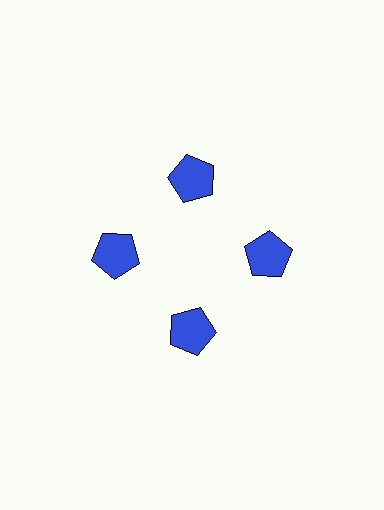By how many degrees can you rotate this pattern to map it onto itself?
The pattern maps onto itself every 90 degrees of rotation.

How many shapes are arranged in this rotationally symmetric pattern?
There are 4 shapes, arranged in 4 groups of 1.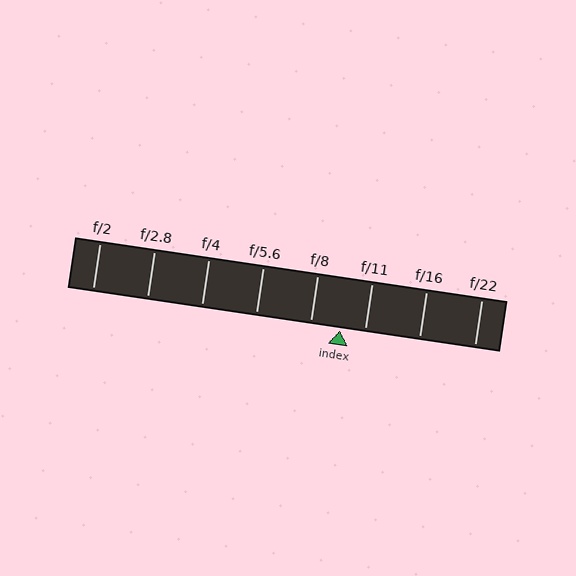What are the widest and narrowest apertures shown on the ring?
The widest aperture shown is f/2 and the narrowest is f/22.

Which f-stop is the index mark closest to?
The index mark is closest to f/11.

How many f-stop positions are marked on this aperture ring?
There are 8 f-stop positions marked.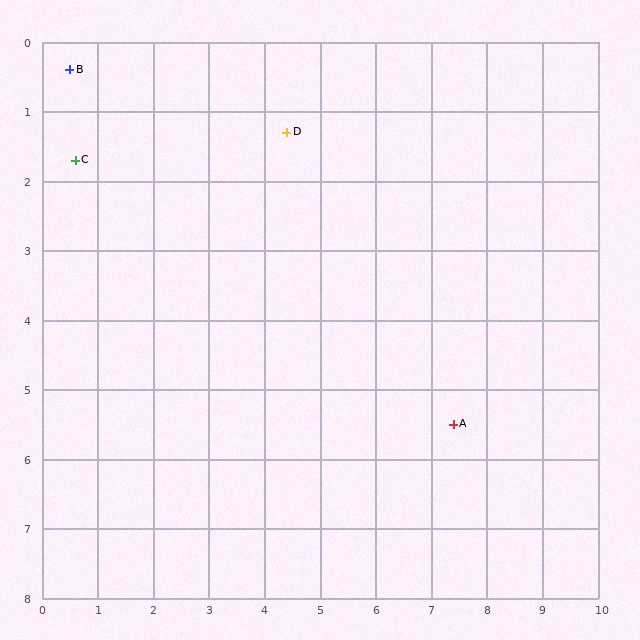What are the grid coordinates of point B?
Point B is at approximately (0.5, 0.4).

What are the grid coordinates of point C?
Point C is at approximately (0.6, 1.7).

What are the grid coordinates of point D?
Point D is at approximately (4.4, 1.3).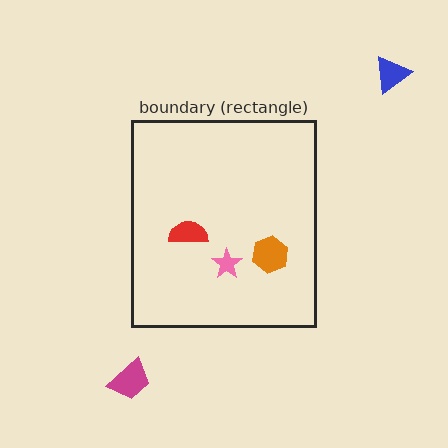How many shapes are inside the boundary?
3 inside, 2 outside.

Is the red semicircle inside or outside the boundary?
Inside.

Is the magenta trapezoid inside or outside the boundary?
Outside.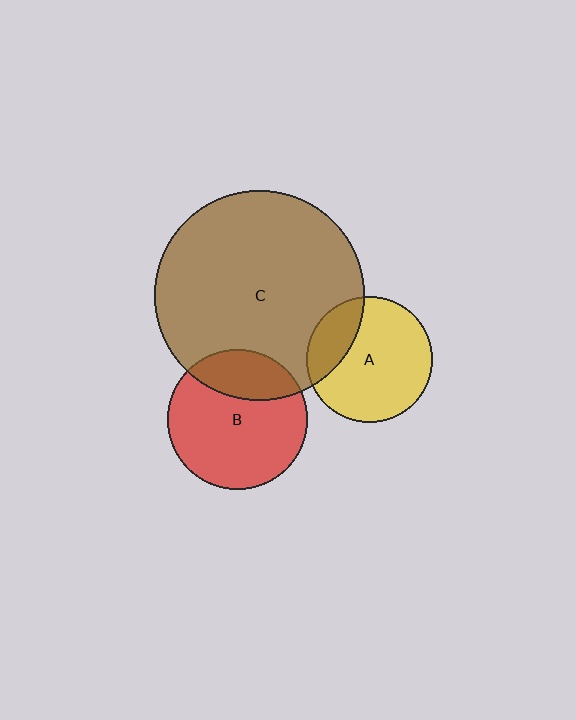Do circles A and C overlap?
Yes.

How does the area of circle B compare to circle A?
Approximately 1.2 times.